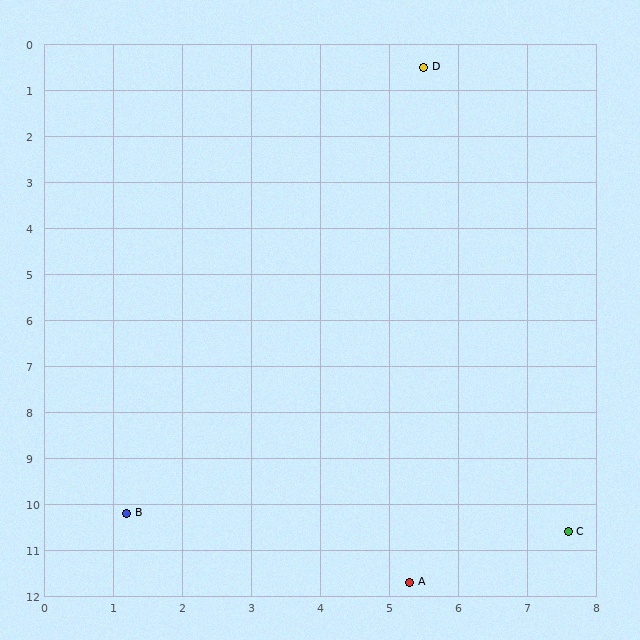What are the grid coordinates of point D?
Point D is at approximately (5.5, 0.5).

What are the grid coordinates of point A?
Point A is at approximately (5.3, 11.7).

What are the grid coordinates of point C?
Point C is at approximately (7.6, 10.6).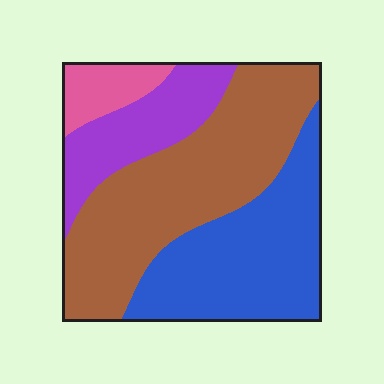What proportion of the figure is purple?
Purple covers roughly 15% of the figure.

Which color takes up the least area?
Pink, at roughly 10%.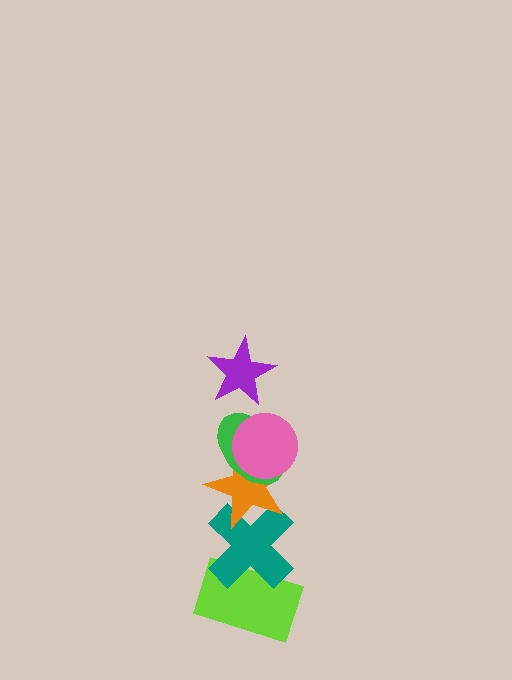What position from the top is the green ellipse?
The green ellipse is 3rd from the top.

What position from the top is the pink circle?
The pink circle is 2nd from the top.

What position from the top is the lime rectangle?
The lime rectangle is 6th from the top.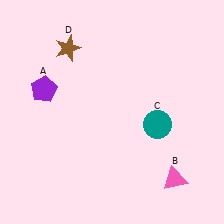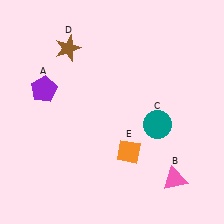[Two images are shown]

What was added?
An orange diamond (E) was added in Image 2.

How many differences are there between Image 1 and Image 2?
There is 1 difference between the two images.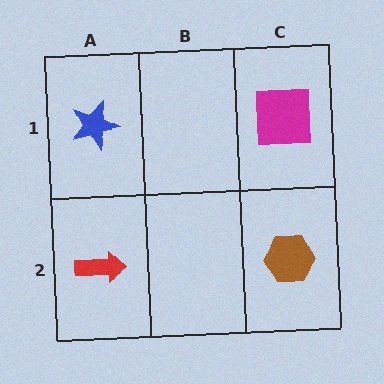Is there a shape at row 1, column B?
No, that cell is empty.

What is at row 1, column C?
A magenta square.